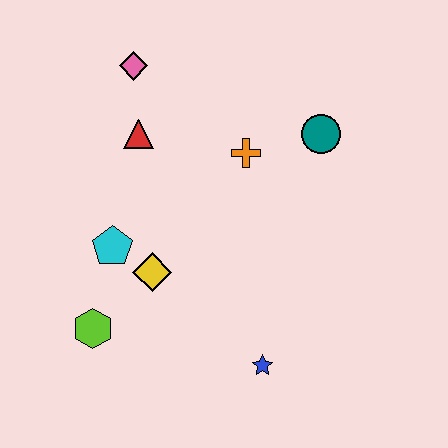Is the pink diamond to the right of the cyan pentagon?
Yes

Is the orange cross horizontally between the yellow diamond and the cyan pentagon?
No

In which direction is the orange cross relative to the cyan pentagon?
The orange cross is to the right of the cyan pentagon.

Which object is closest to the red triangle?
The pink diamond is closest to the red triangle.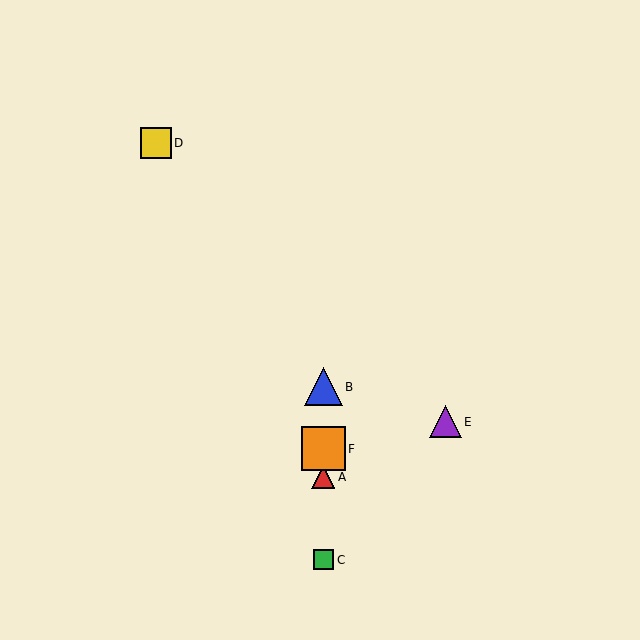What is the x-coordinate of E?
Object E is at x≈445.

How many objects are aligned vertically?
4 objects (A, B, C, F) are aligned vertically.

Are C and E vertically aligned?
No, C is at x≈323 and E is at x≈445.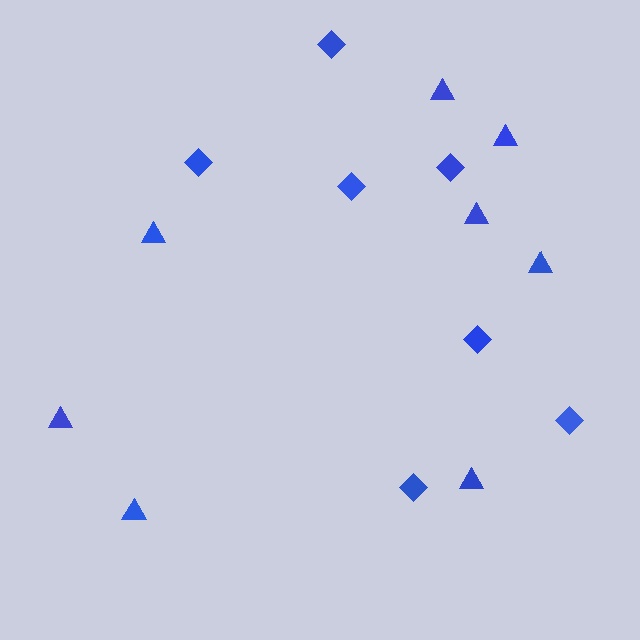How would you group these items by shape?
There are 2 groups: one group of diamonds (7) and one group of triangles (8).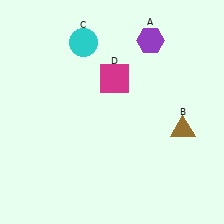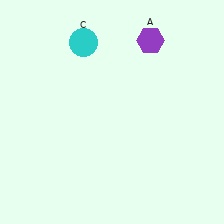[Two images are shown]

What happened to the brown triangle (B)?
The brown triangle (B) was removed in Image 2. It was in the bottom-right area of Image 1.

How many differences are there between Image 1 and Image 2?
There are 2 differences between the two images.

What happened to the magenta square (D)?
The magenta square (D) was removed in Image 2. It was in the top-right area of Image 1.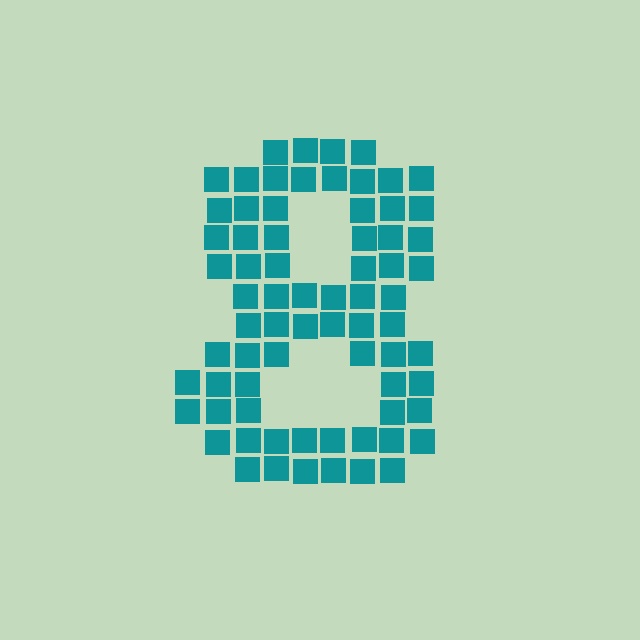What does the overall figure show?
The overall figure shows the digit 8.